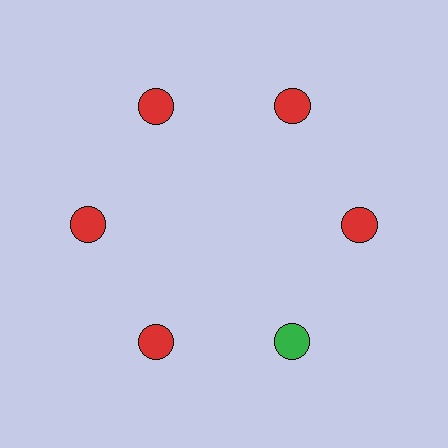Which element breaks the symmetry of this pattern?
The green circle at roughly the 5 o'clock position breaks the symmetry. All other shapes are red circles.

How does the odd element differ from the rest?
It has a different color: green instead of red.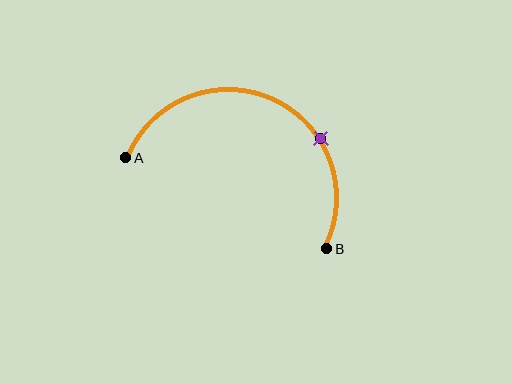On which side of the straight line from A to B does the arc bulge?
The arc bulges above the straight line connecting A and B.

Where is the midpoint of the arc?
The arc midpoint is the point on the curve farthest from the straight line joining A and B. It sits above that line.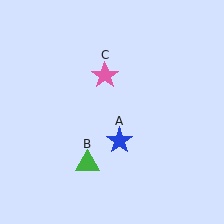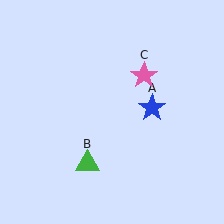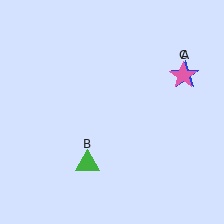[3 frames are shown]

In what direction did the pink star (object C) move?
The pink star (object C) moved right.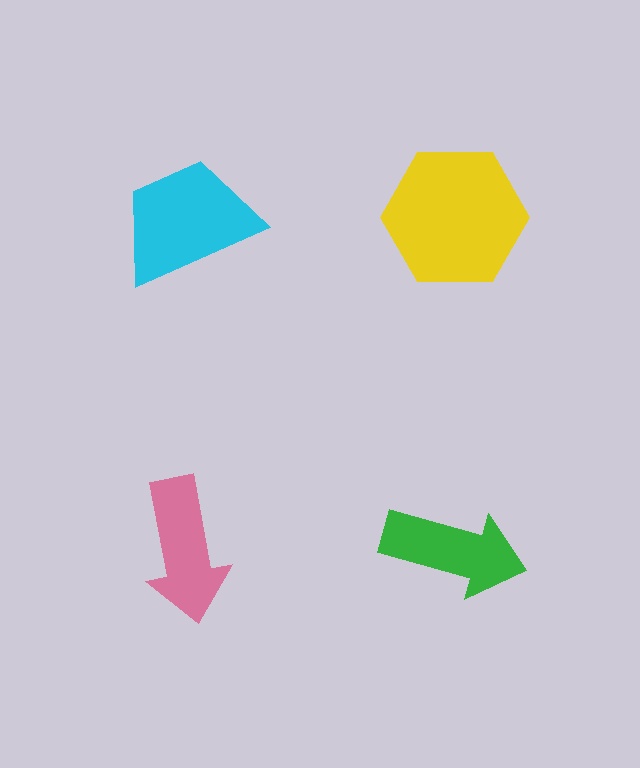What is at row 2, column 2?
A green arrow.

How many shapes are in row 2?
2 shapes.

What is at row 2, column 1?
A pink arrow.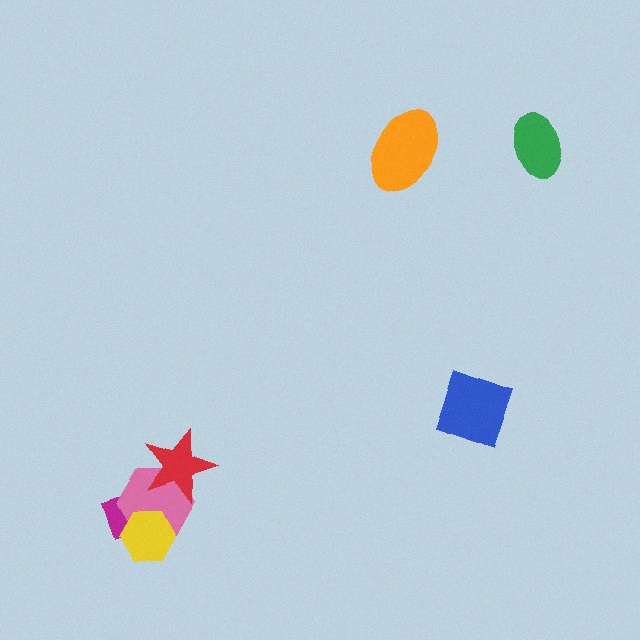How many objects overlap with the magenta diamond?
2 objects overlap with the magenta diamond.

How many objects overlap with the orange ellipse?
0 objects overlap with the orange ellipse.